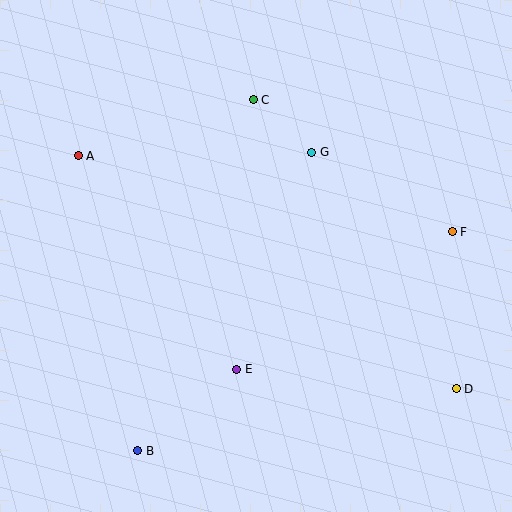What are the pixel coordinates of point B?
Point B is at (138, 451).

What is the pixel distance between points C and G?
The distance between C and G is 79 pixels.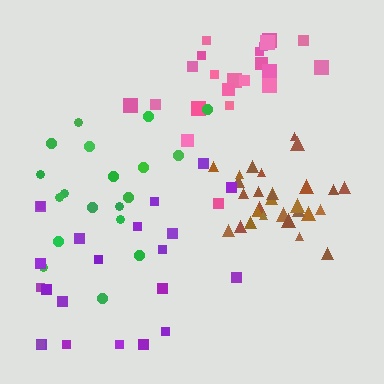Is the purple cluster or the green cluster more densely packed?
Purple.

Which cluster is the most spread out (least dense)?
Green.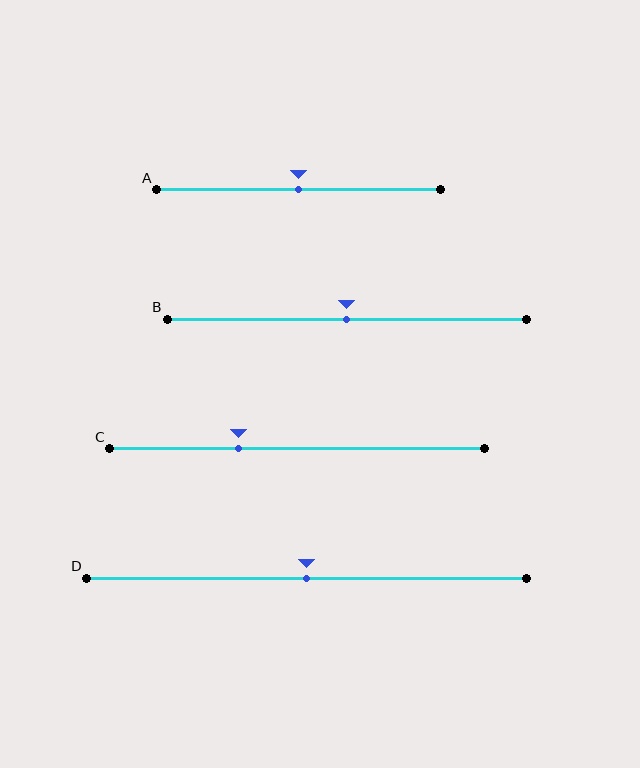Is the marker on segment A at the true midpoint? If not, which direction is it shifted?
Yes, the marker on segment A is at the true midpoint.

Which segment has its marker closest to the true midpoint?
Segment A has its marker closest to the true midpoint.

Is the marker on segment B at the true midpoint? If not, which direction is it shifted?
Yes, the marker on segment B is at the true midpoint.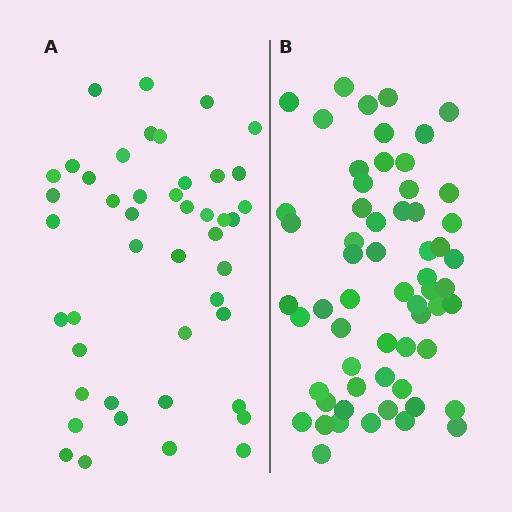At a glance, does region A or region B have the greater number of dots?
Region B (the right region) has more dots.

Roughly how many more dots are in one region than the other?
Region B has approximately 15 more dots than region A.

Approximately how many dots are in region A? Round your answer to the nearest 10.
About 40 dots. (The exact count is 45, which rounds to 40.)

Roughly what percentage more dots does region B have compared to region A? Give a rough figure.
About 35% more.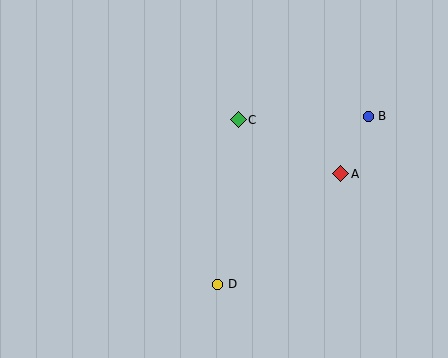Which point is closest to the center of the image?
Point C at (238, 120) is closest to the center.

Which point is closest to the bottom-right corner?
Point A is closest to the bottom-right corner.